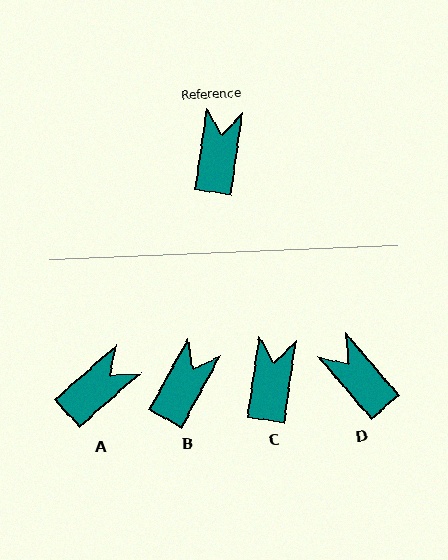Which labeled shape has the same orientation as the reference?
C.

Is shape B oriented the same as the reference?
No, it is off by about 21 degrees.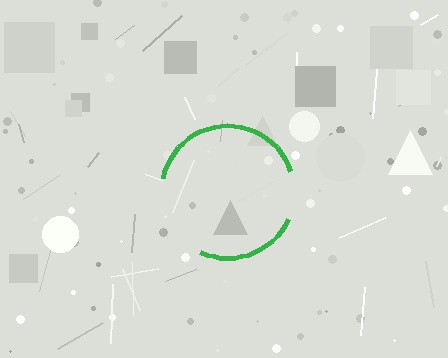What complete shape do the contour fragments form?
The contour fragments form a circle.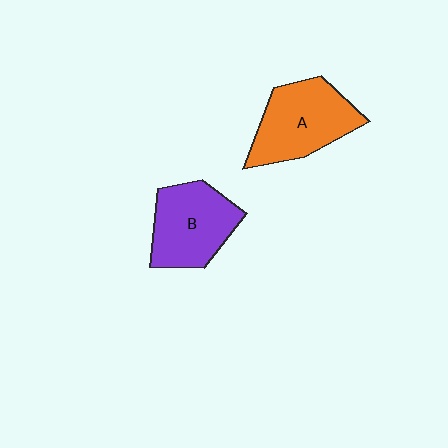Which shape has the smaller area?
Shape B (purple).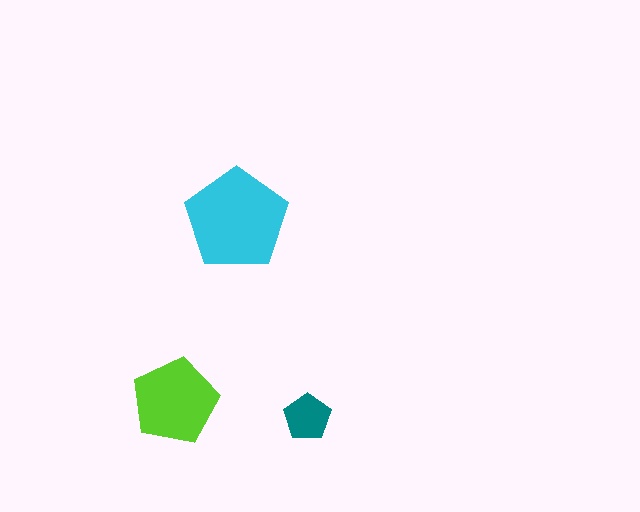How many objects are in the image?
There are 3 objects in the image.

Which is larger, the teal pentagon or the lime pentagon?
The lime one.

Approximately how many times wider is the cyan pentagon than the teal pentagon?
About 2 times wider.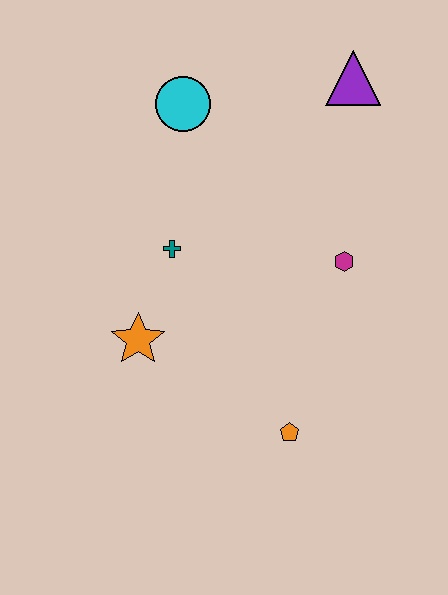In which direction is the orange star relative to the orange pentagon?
The orange star is to the left of the orange pentagon.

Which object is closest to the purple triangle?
The cyan circle is closest to the purple triangle.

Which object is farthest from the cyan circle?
The orange pentagon is farthest from the cyan circle.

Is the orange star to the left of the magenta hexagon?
Yes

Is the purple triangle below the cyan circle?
No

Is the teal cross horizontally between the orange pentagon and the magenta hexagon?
No